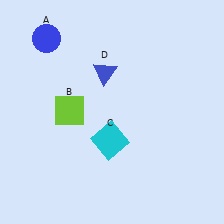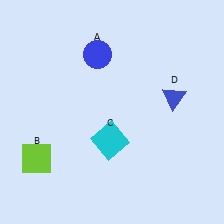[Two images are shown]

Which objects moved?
The objects that moved are: the blue circle (A), the lime square (B), the blue triangle (D).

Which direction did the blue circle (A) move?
The blue circle (A) moved right.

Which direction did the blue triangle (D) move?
The blue triangle (D) moved right.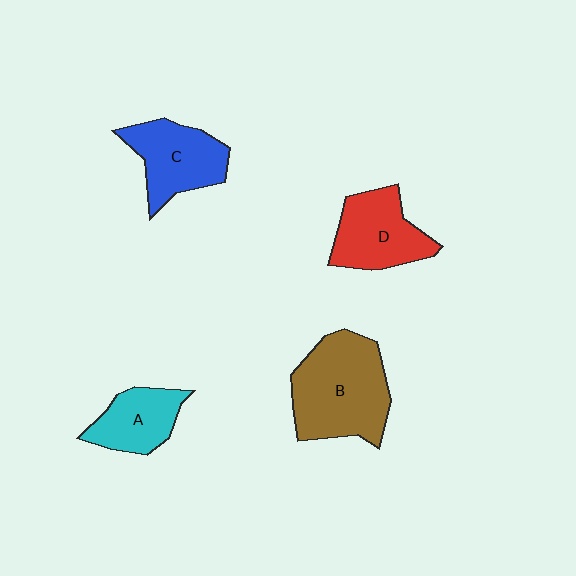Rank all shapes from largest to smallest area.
From largest to smallest: B (brown), C (blue), D (red), A (cyan).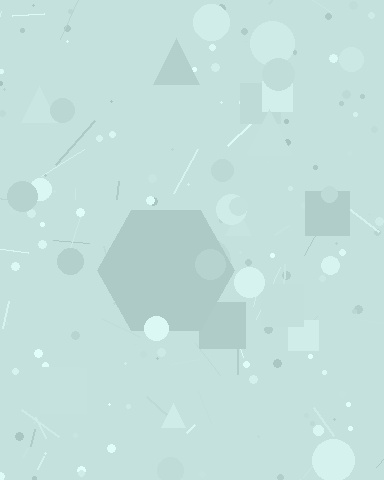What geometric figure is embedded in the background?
A hexagon is embedded in the background.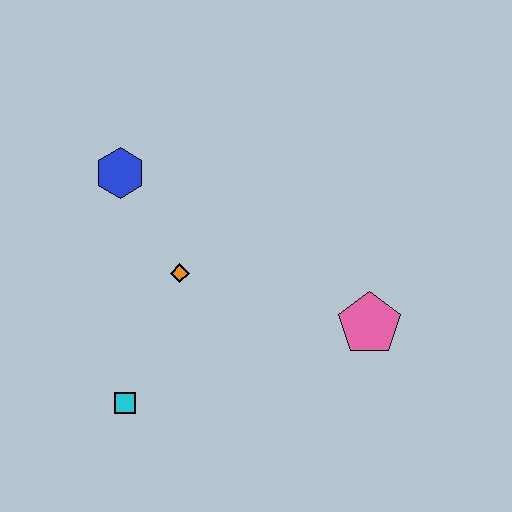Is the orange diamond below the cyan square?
No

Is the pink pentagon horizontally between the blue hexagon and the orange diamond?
No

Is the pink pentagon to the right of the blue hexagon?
Yes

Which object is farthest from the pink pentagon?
The blue hexagon is farthest from the pink pentagon.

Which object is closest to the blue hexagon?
The orange diamond is closest to the blue hexagon.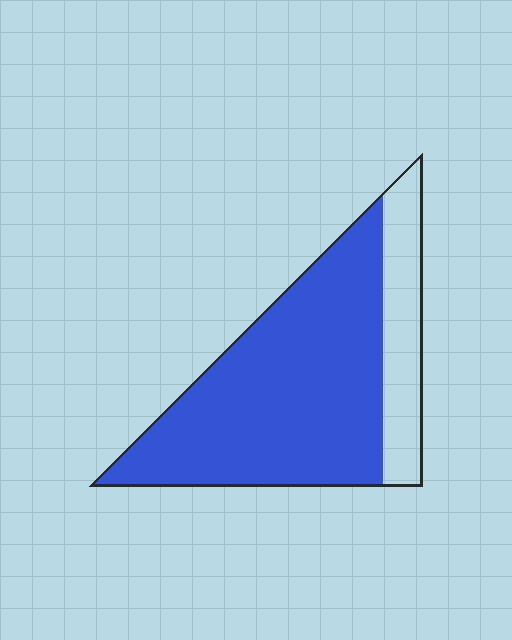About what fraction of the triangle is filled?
About four fifths (4/5).